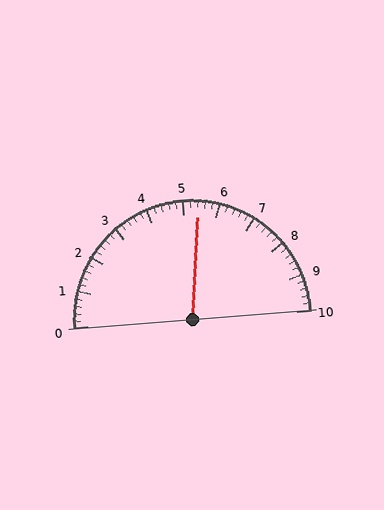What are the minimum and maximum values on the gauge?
The gauge ranges from 0 to 10.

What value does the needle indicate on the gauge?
The needle indicates approximately 5.4.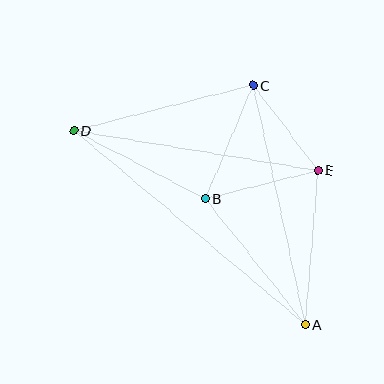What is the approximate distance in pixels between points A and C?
The distance between A and C is approximately 245 pixels.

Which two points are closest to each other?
Points C and E are closest to each other.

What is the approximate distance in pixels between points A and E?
The distance between A and E is approximately 154 pixels.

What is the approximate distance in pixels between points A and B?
The distance between A and B is approximately 161 pixels.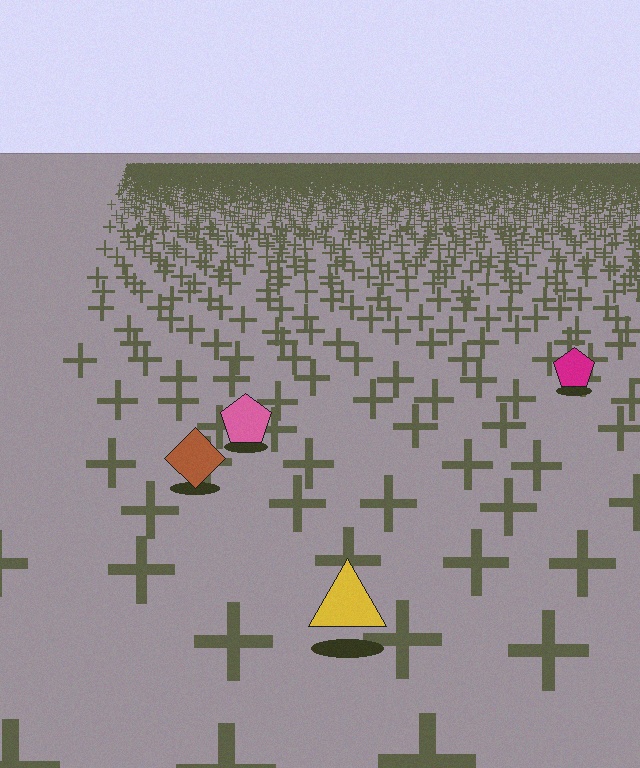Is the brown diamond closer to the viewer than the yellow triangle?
No. The yellow triangle is closer — you can tell from the texture gradient: the ground texture is coarser near it.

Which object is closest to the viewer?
The yellow triangle is closest. The texture marks near it are larger and more spread out.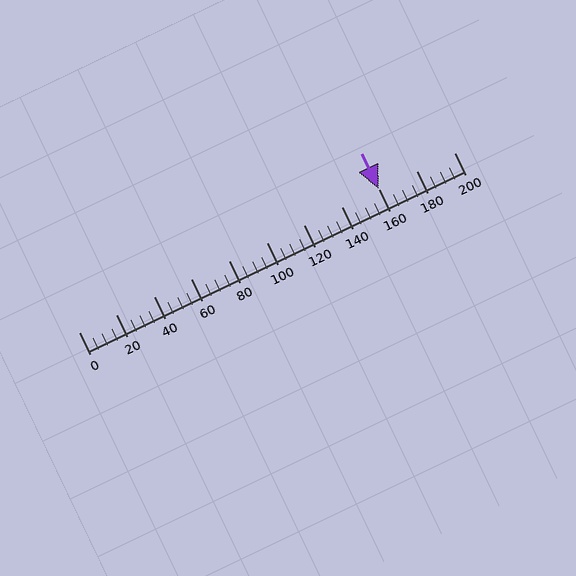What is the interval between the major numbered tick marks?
The major tick marks are spaced 20 units apart.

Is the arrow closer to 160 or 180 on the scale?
The arrow is closer to 160.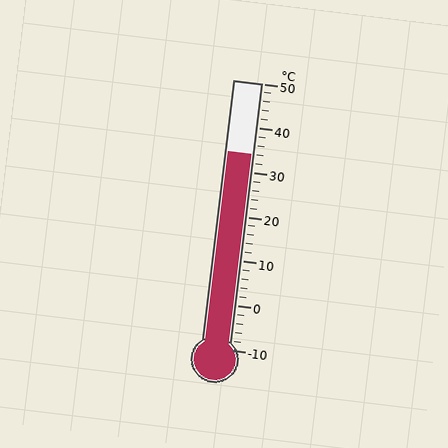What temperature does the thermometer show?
The thermometer shows approximately 34°C.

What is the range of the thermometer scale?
The thermometer scale ranges from -10°C to 50°C.